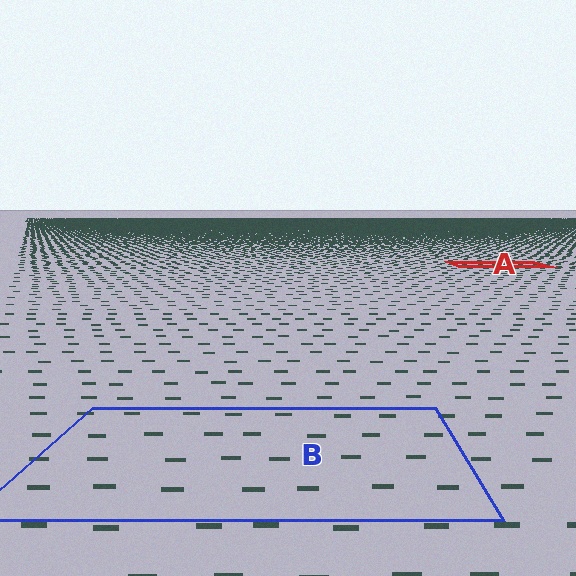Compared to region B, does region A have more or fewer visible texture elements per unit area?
Region A has more texture elements per unit area — they are packed more densely because it is farther away.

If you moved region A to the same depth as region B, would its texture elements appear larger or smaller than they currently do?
They would appear larger. At a closer depth, the same texture elements are projected at a bigger on-screen size.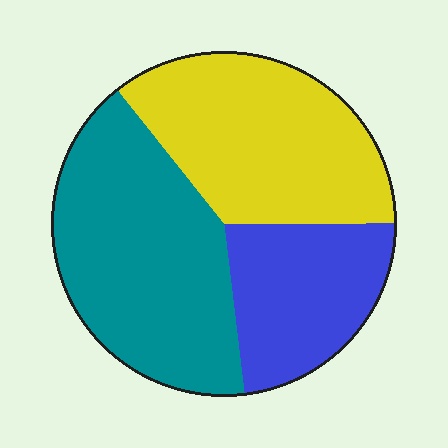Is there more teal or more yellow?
Teal.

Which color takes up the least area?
Blue, at roughly 25%.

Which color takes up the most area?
Teal, at roughly 40%.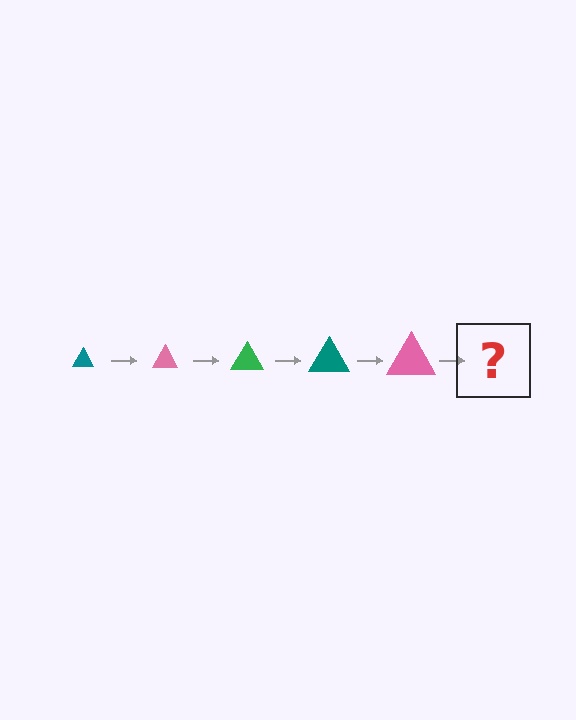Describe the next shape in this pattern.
It should be a green triangle, larger than the previous one.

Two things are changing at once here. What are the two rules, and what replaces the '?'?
The two rules are that the triangle grows larger each step and the color cycles through teal, pink, and green. The '?' should be a green triangle, larger than the previous one.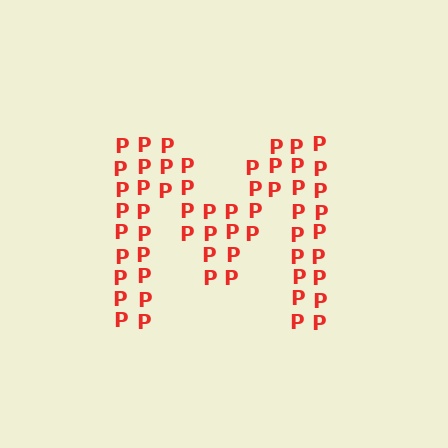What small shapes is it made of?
It is made of small letter P's.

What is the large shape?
The large shape is the letter M.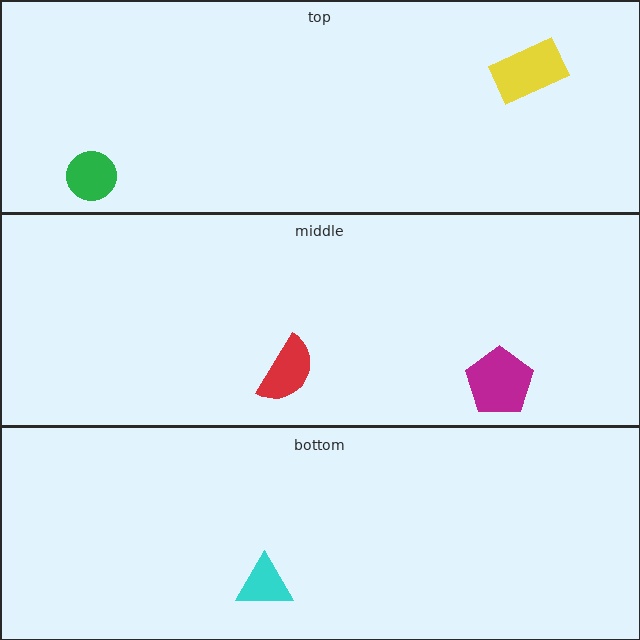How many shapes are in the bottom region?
1.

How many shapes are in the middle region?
2.